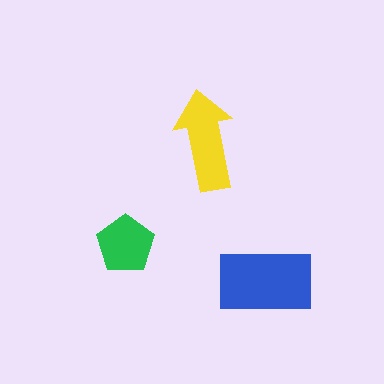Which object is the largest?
The blue rectangle.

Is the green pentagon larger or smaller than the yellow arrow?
Smaller.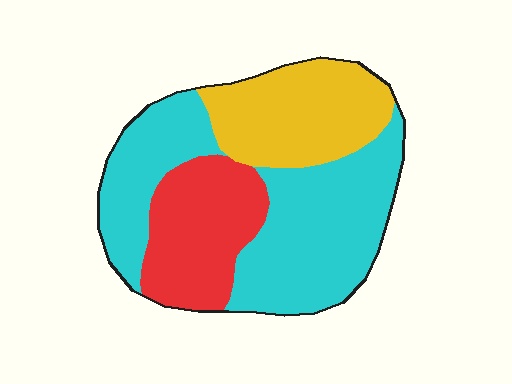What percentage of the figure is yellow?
Yellow covers 25% of the figure.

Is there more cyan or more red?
Cyan.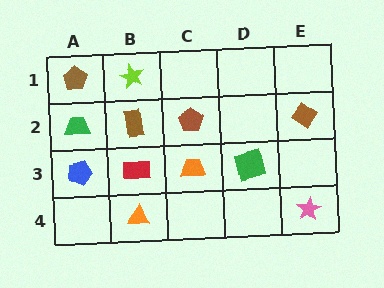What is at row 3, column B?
A red rectangle.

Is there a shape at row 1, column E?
No, that cell is empty.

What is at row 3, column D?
A green square.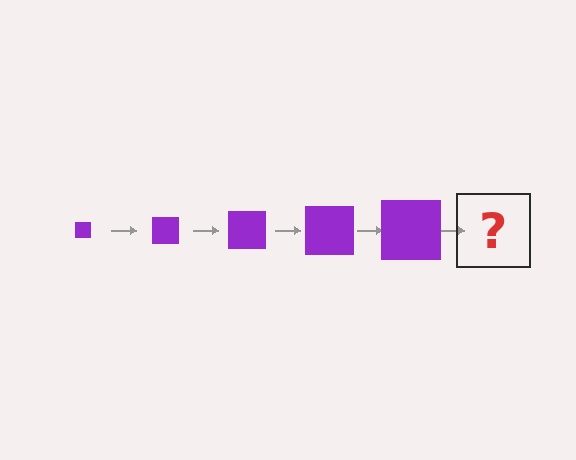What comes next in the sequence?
The next element should be a purple square, larger than the previous one.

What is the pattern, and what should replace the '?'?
The pattern is that the square gets progressively larger each step. The '?' should be a purple square, larger than the previous one.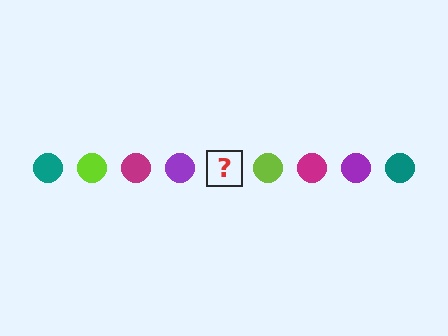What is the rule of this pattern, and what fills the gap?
The rule is that the pattern cycles through teal, lime, magenta, purple circles. The gap should be filled with a teal circle.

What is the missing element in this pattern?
The missing element is a teal circle.